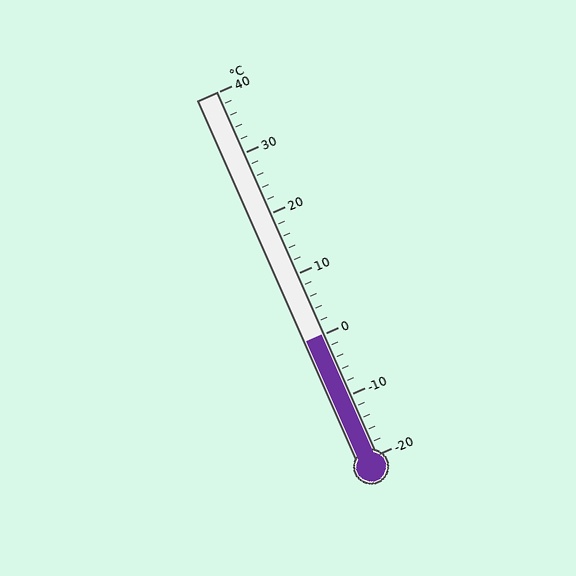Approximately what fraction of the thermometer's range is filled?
The thermometer is filled to approximately 35% of its range.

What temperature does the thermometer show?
The thermometer shows approximately 0°C.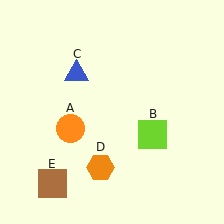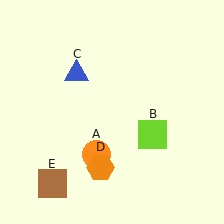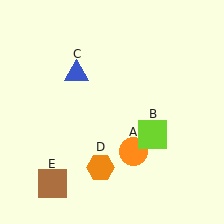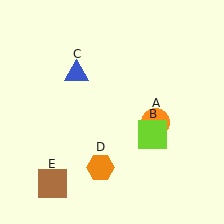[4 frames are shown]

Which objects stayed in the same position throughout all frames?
Lime square (object B) and blue triangle (object C) and orange hexagon (object D) and brown square (object E) remained stationary.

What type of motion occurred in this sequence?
The orange circle (object A) rotated counterclockwise around the center of the scene.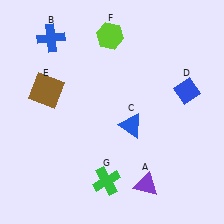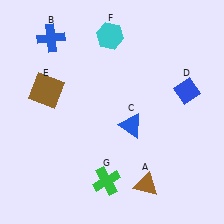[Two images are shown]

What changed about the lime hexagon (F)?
In Image 1, F is lime. In Image 2, it changed to cyan.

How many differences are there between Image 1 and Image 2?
There are 2 differences between the two images.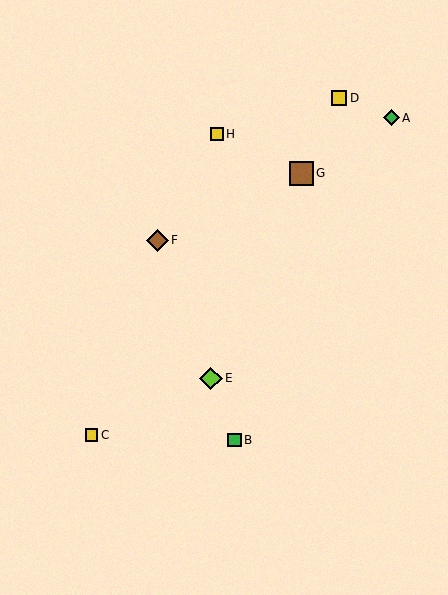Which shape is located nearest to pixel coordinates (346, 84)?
The yellow square (labeled D) at (339, 98) is nearest to that location.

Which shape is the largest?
The brown square (labeled G) is the largest.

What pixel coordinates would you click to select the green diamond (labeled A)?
Click at (391, 118) to select the green diamond A.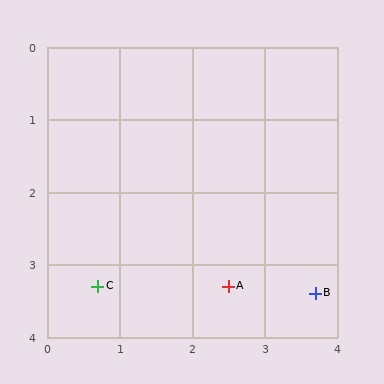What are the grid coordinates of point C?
Point C is at approximately (0.7, 3.3).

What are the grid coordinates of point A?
Point A is at approximately (2.5, 3.3).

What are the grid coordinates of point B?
Point B is at approximately (3.7, 3.4).